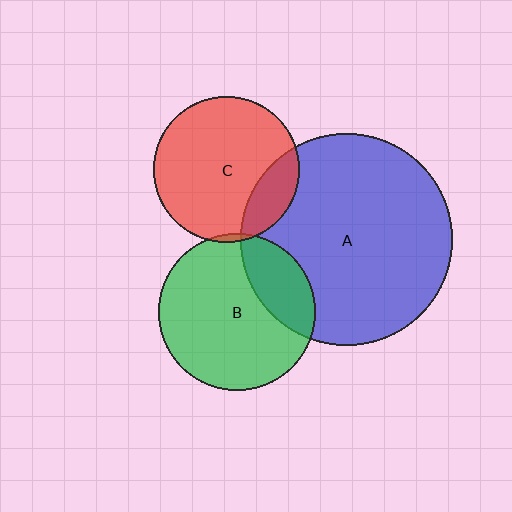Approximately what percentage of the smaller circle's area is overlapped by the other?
Approximately 5%.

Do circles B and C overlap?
Yes.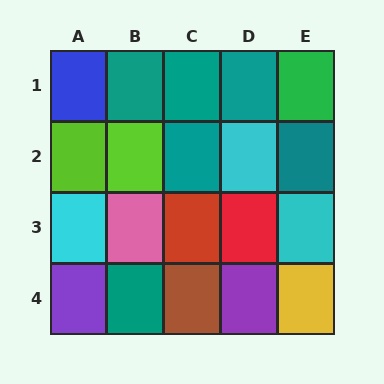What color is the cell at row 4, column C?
Brown.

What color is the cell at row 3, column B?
Pink.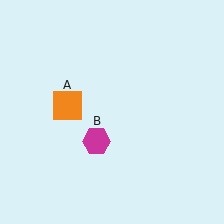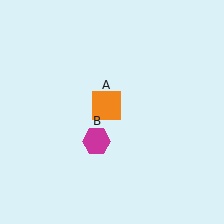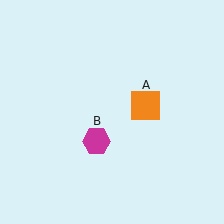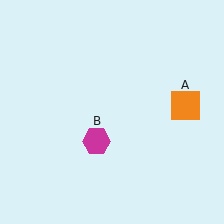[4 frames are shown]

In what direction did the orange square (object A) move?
The orange square (object A) moved right.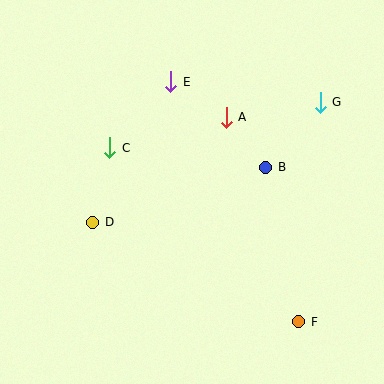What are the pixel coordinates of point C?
Point C is at (110, 148).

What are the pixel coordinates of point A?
Point A is at (226, 117).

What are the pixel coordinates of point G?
Point G is at (320, 102).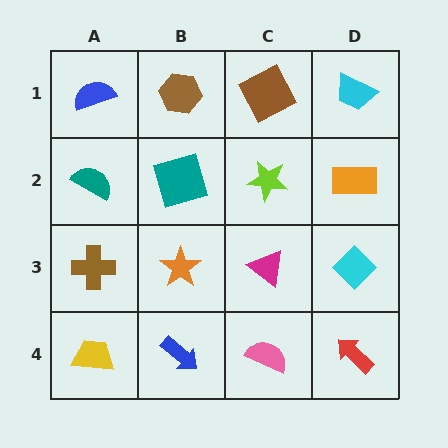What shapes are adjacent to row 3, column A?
A teal semicircle (row 2, column A), a yellow trapezoid (row 4, column A), an orange star (row 3, column B).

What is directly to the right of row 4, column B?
A pink semicircle.